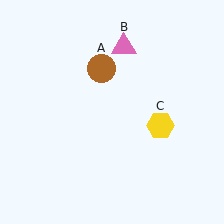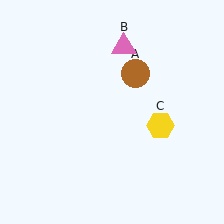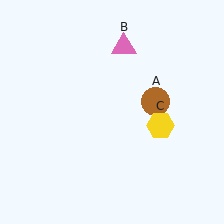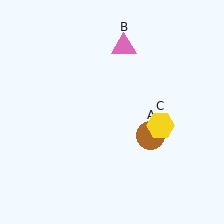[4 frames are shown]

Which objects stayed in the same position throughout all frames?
Pink triangle (object B) and yellow hexagon (object C) remained stationary.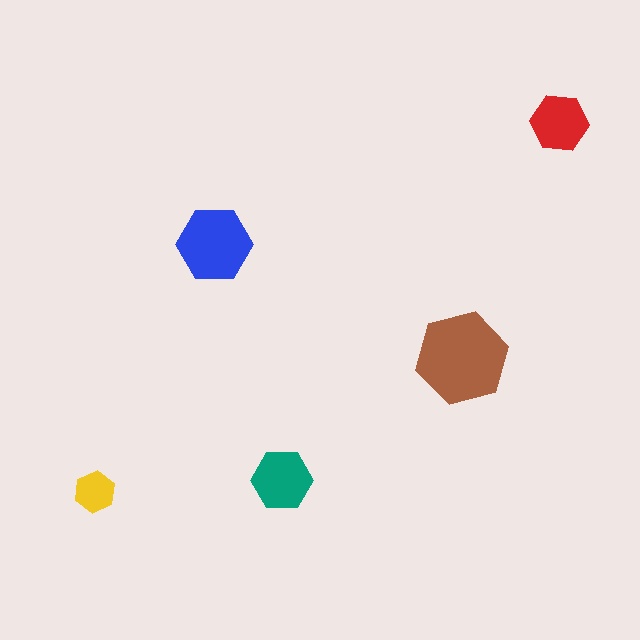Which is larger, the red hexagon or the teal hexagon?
The teal one.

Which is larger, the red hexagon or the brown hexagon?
The brown one.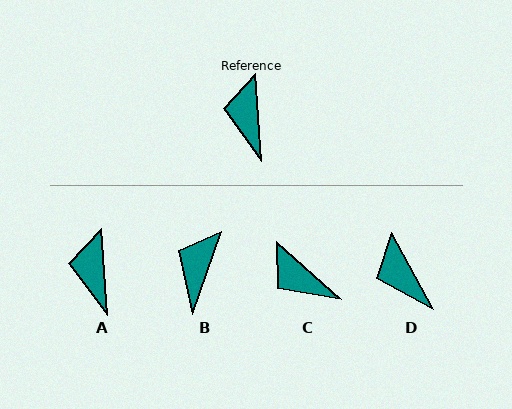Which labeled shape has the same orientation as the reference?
A.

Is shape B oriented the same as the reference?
No, it is off by about 24 degrees.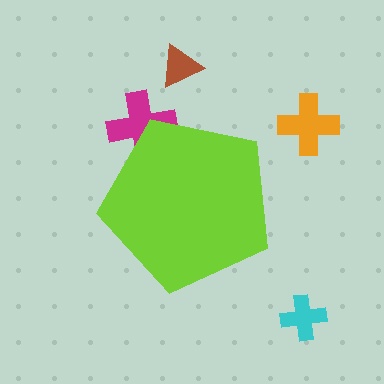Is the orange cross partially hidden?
No, the orange cross is fully visible.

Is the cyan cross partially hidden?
No, the cyan cross is fully visible.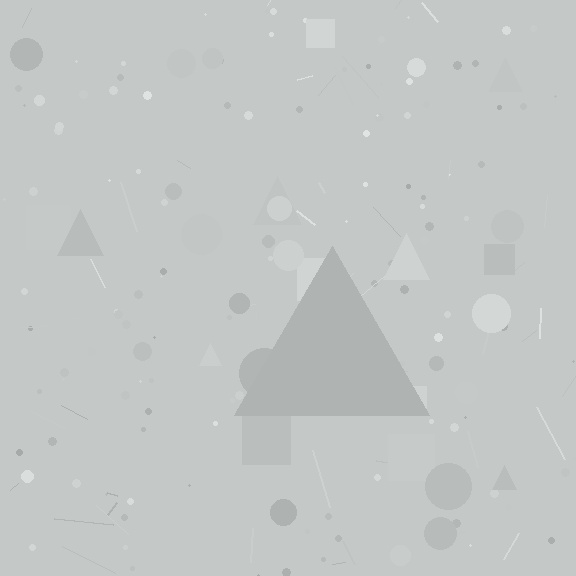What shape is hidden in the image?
A triangle is hidden in the image.